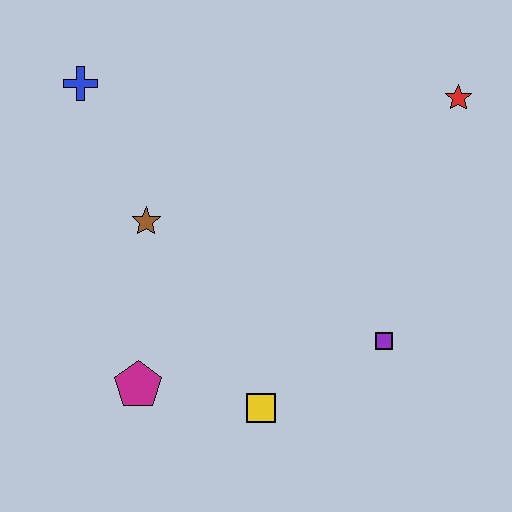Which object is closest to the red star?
The purple square is closest to the red star.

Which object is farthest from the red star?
The magenta pentagon is farthest from the red star.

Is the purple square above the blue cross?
No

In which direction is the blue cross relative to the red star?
The blue cross is to the left of the red star.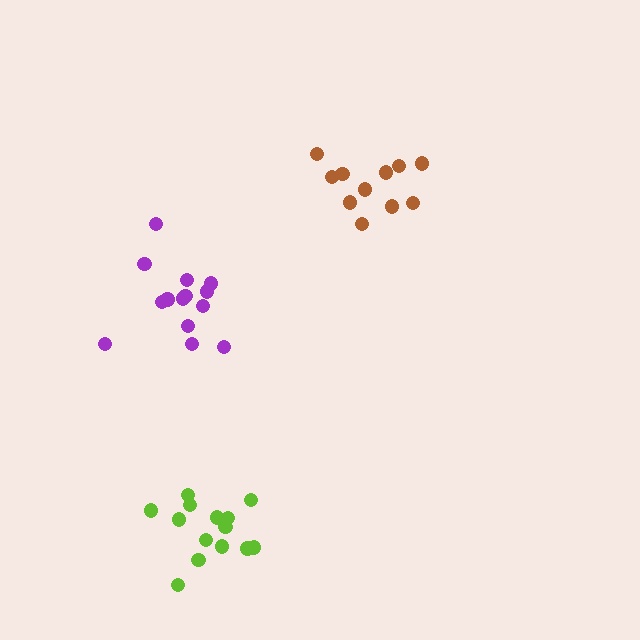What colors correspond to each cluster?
The clusters are colored: purple, brown, lime.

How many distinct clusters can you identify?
There are 3 distinct clusters.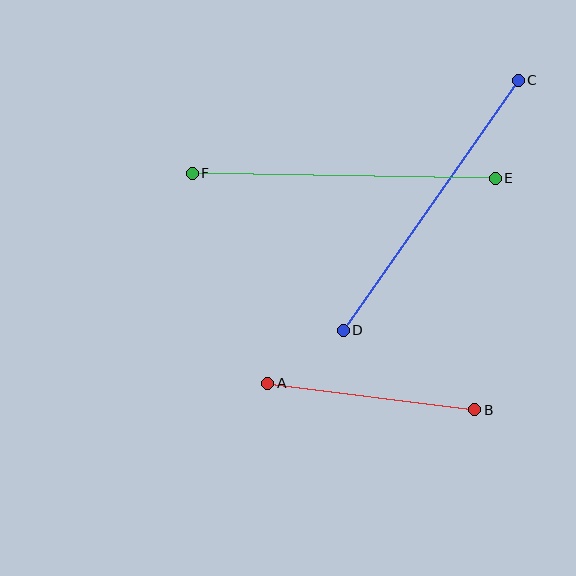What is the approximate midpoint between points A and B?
The midpoint is at approximately (371, 396) pixels.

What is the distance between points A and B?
The distance is approximately 209 pixels.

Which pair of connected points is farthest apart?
Points C and D are farthest apart.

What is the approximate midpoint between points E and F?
The midpoint is at approximately (344, 176) pixels.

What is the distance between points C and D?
The distance is approximately 305 pixels.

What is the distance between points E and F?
The distance is approximately 303 pixels.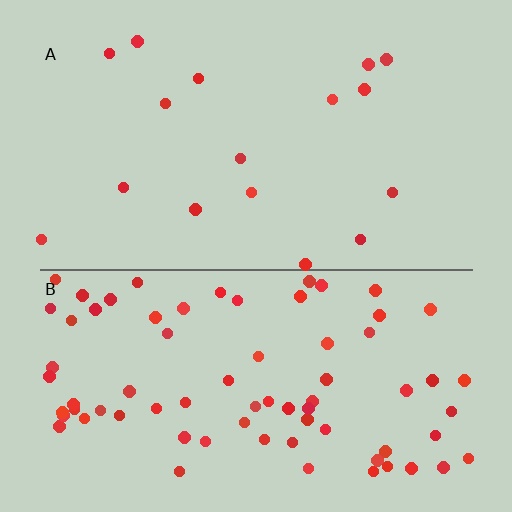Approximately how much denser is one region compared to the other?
Approximately 4.4× — region B over region A.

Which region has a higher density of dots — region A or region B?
B (the bottom).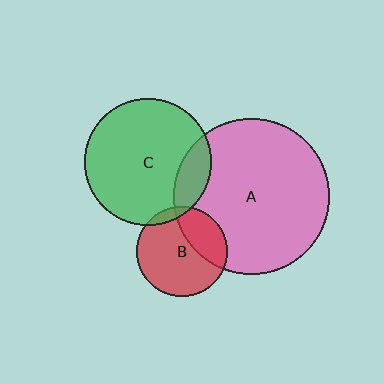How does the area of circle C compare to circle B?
Approximately 2.0 times.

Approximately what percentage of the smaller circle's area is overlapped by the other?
Approximately 15%.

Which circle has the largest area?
Circle A (pink).